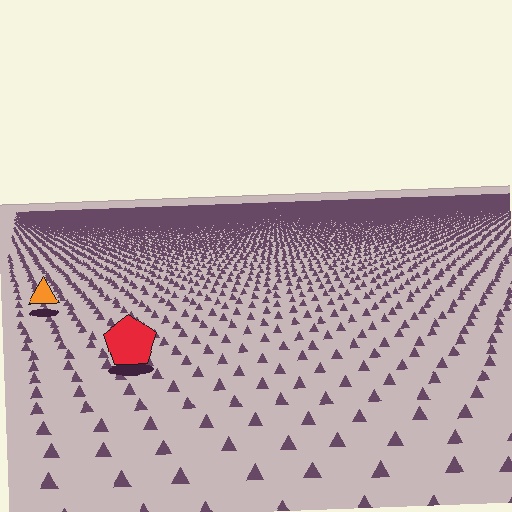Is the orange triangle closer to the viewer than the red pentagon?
No. The red pentagon is closer — you can tell from the texture gradient: the ground texture is coarser near it.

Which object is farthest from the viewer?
The orange triangle is farthest from the viewer. It appears smaller and the ground texture around it is denser.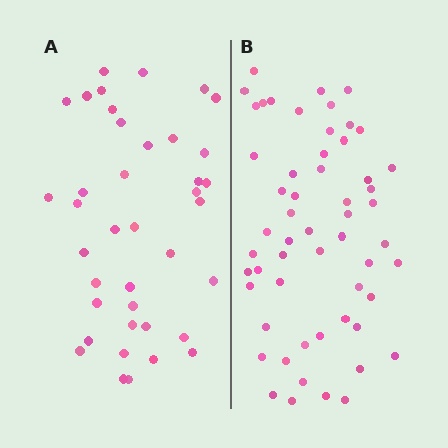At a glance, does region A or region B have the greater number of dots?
Region B (the right region) has more dots.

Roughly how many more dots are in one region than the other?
Region B has approximately 15 more dots than region A.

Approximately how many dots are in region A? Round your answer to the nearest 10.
About 40 dots. (The exact count is 39, which rounds to 40.)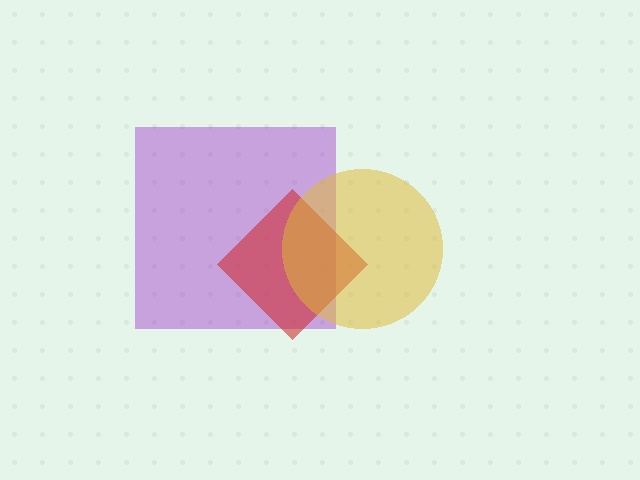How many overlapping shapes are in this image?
There are 3 overlapping shapes in the image.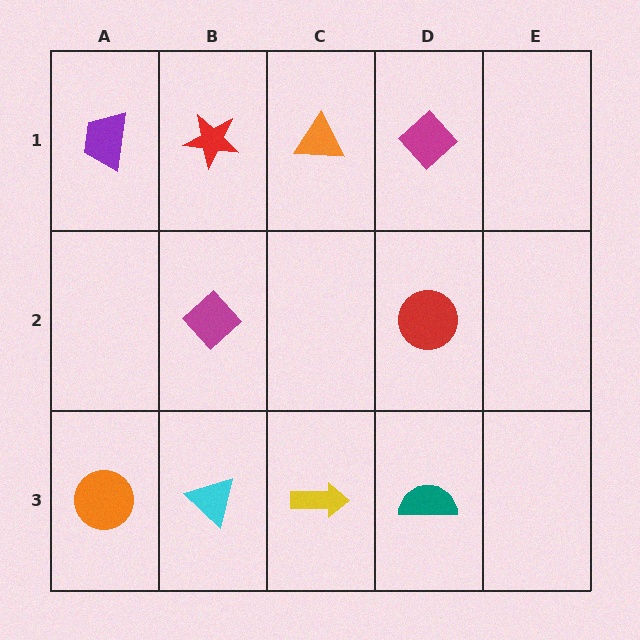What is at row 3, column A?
An orange circle.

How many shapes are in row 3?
4 shapes.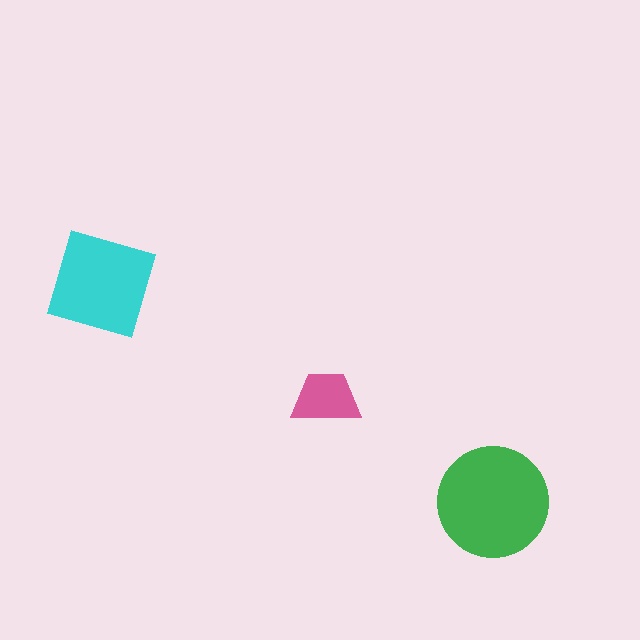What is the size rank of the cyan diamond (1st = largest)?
2nd.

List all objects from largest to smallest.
The green circle, the cyan diamond, the pink trapezoid.